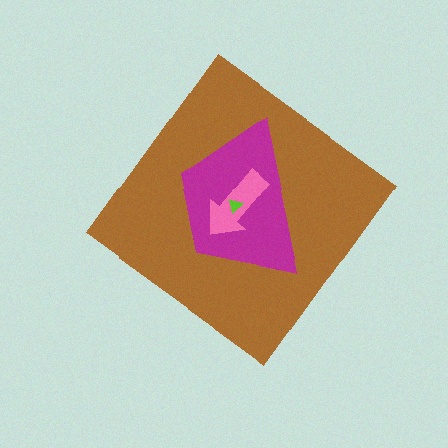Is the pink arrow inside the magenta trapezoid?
Yes.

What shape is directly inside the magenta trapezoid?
The pink arrow.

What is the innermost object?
The lime triangle.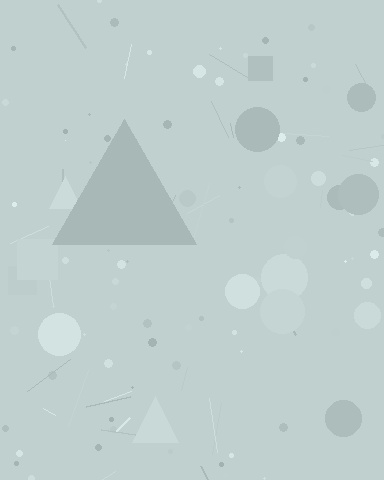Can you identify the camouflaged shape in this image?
The camouflaged shape is a triangle.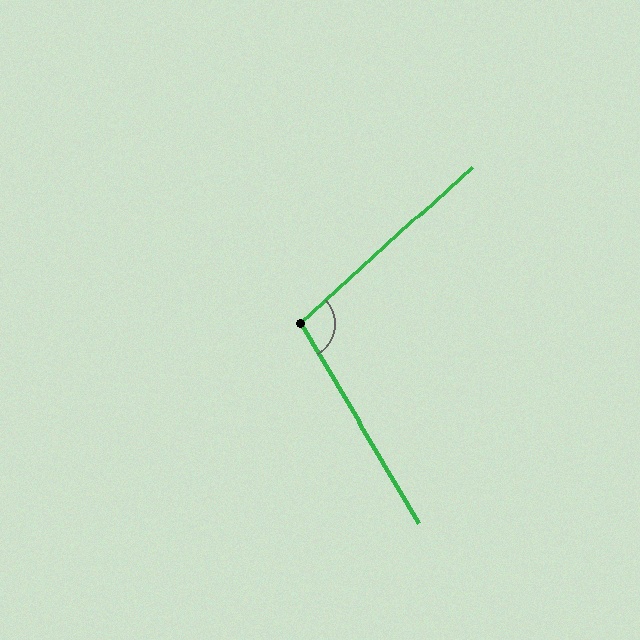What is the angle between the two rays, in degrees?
Approximately 102 degrees.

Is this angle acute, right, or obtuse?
It is obtuse.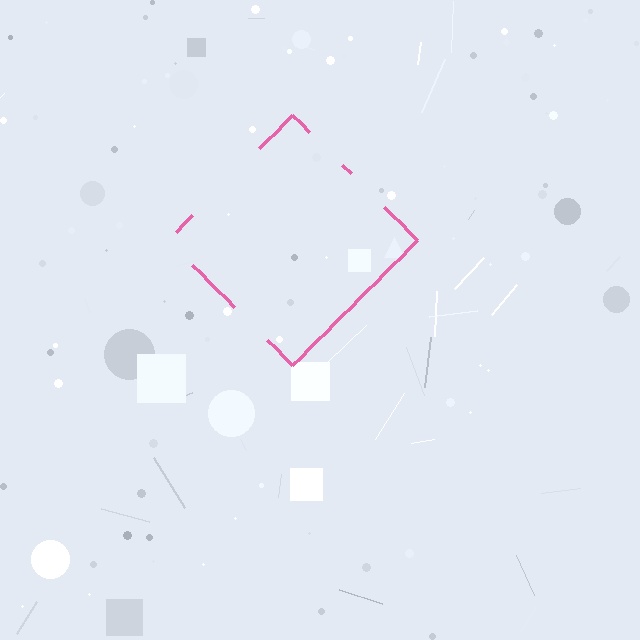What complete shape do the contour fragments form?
The contour fragments form a diamond.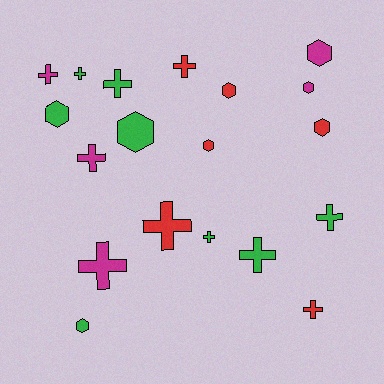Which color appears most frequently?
Green, with 8 objects.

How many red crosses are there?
There are 3 red crosses.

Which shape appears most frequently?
Cross, with 11 objects.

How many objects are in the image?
There are 19 objects.